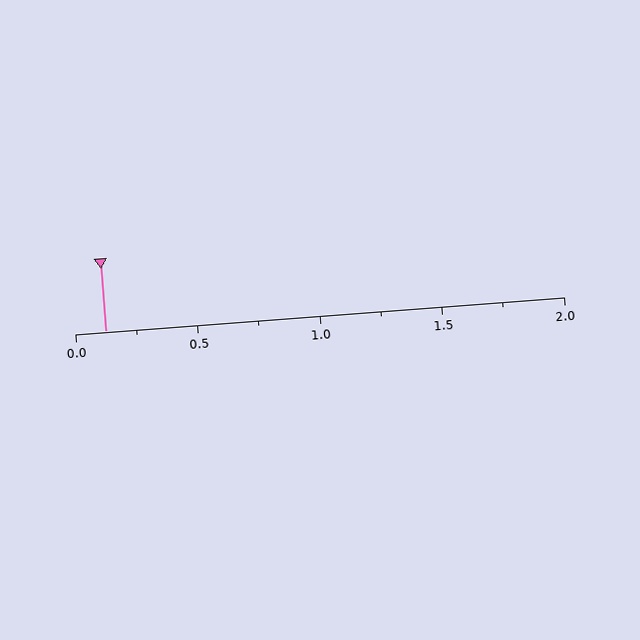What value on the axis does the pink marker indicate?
The marker indicates approximately 0.12.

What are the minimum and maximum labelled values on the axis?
The axis runs from 0.0 to 2.0.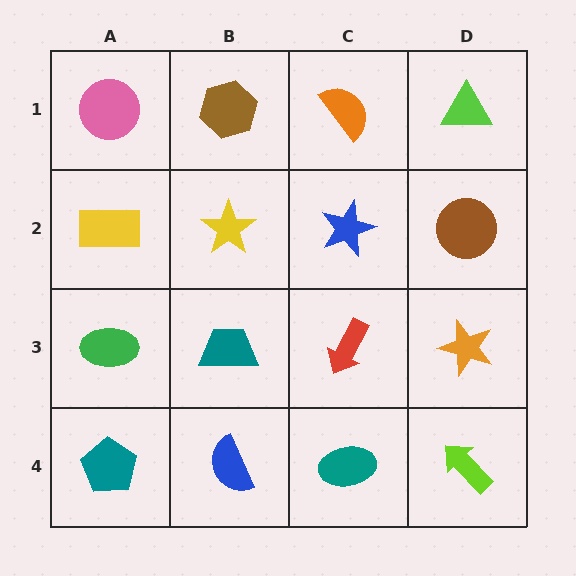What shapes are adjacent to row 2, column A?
A pink circle (row 1, column A), a green ellipse (row 3, column A), a yellow star (row 2, column B).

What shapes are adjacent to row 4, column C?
A red arrow (row 3, column C), a blue semicircle (row 4, column B), a lime arrow (row 4, column D).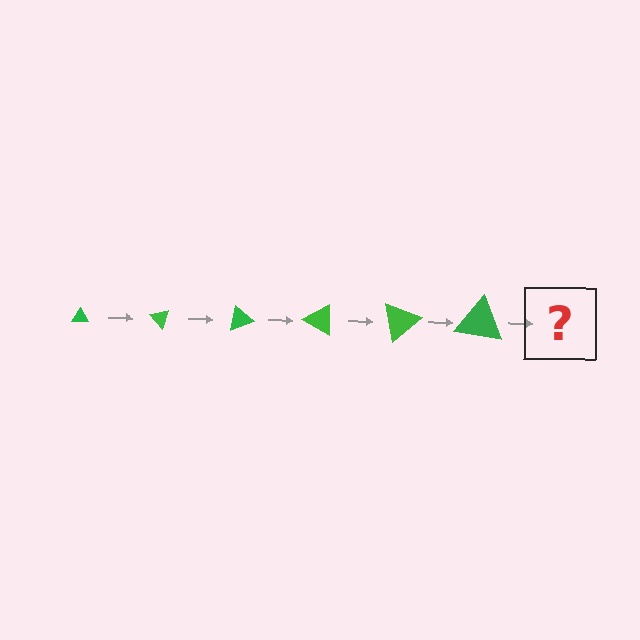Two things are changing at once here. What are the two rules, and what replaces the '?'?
The two rules are that the triangle grows larger each step and it rotates 50 degrees each step. The '?' should be a triangle, larger than the previous one and rotated 300 degrees from the start.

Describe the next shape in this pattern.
It should be a triangle, larger than the previous one and rotated 300 degrees from the start.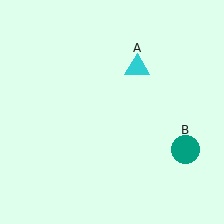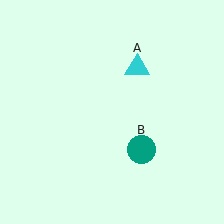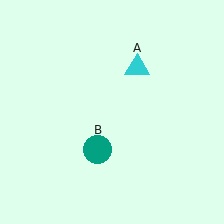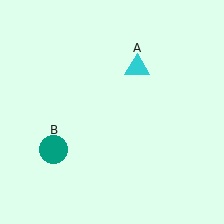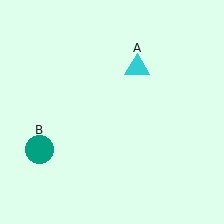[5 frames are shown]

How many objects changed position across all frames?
1 object changed position: teal circle (object B).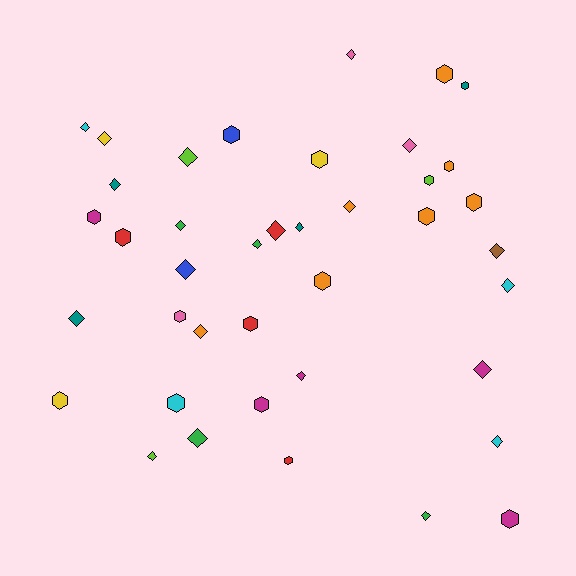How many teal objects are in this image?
There are 4 teal objects.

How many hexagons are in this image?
There are 18 hexagons.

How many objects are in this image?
There are 40 objects.